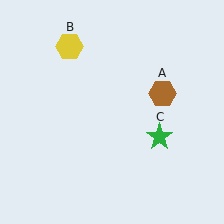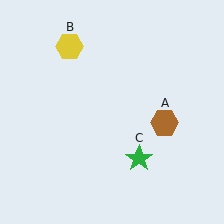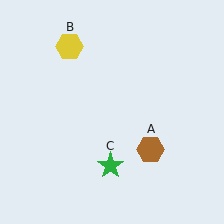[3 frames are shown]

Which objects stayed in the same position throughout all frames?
Yellow hexagon (object B) remained stationary.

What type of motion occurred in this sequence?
The brown hexagon (object A), green star (object C) rotated clockwise around the center of the scene.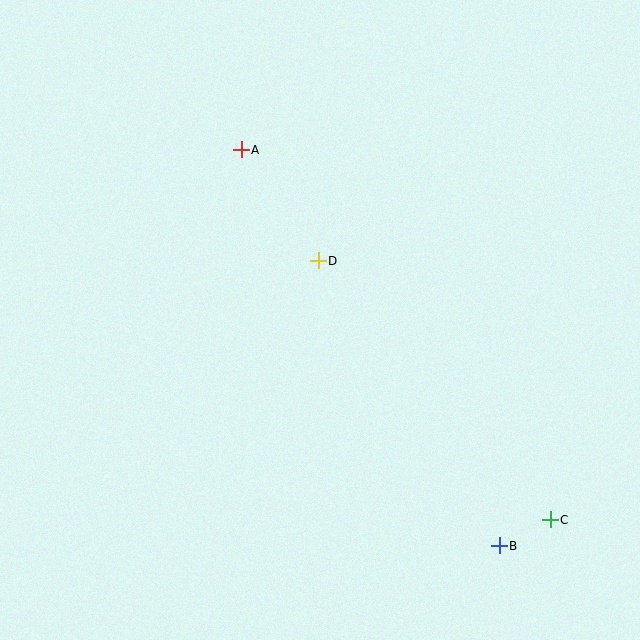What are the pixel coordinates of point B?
Point B is at (499, 546).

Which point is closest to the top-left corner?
Point A is closest to the top-left corner.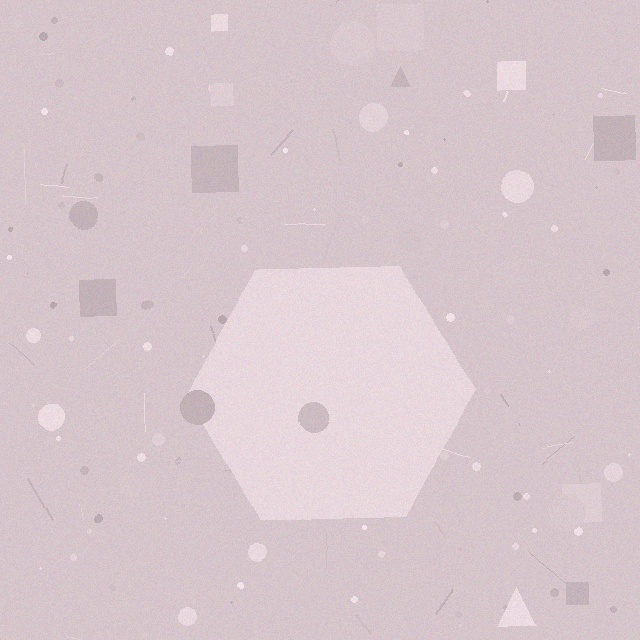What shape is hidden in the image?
A hexagon is hidden in the image.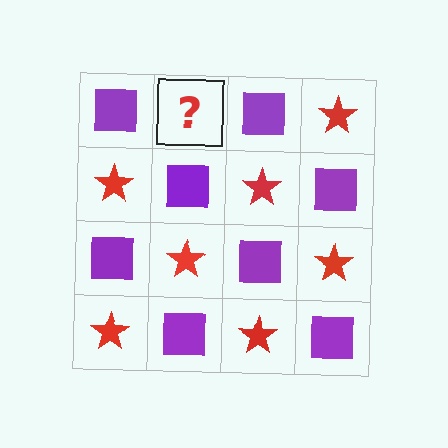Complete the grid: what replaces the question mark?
The question mark should be replaced with a red star.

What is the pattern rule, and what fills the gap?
The rule is that it alternates purple square and red star in a checkerboard pattern. The gap should be filled with a red star.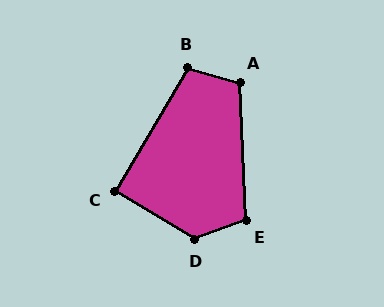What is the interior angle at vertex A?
Approximately 108 degrees (obtuse).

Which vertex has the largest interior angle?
D, at approximately 129 degrees.